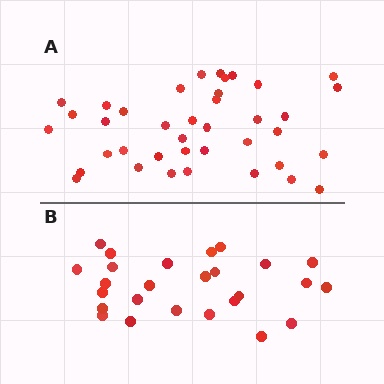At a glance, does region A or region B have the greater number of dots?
Region A (the top region) has more dots.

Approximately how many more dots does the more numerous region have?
Region A has approximately 15 more dots than region B.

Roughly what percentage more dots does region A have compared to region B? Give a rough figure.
About 50% more.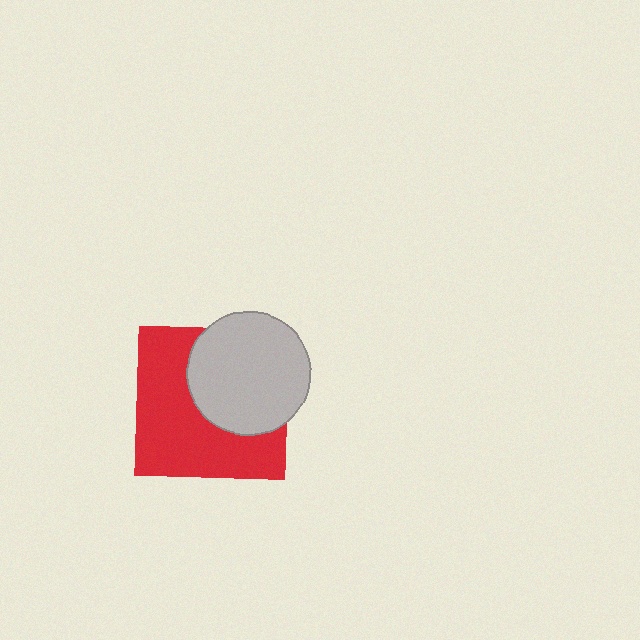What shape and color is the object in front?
The object in front is a light gray circle.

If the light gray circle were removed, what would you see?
You would see the complete red square.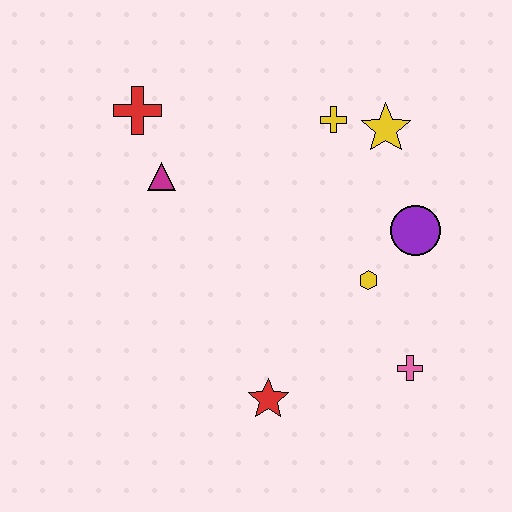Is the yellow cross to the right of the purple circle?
No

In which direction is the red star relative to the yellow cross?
The red star is below the yellow cross.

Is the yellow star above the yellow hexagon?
Yes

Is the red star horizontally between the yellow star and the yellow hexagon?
No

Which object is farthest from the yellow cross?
The red star is farthest from the yellow cross.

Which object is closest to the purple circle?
The yellow hexagon is closest to the purple circle.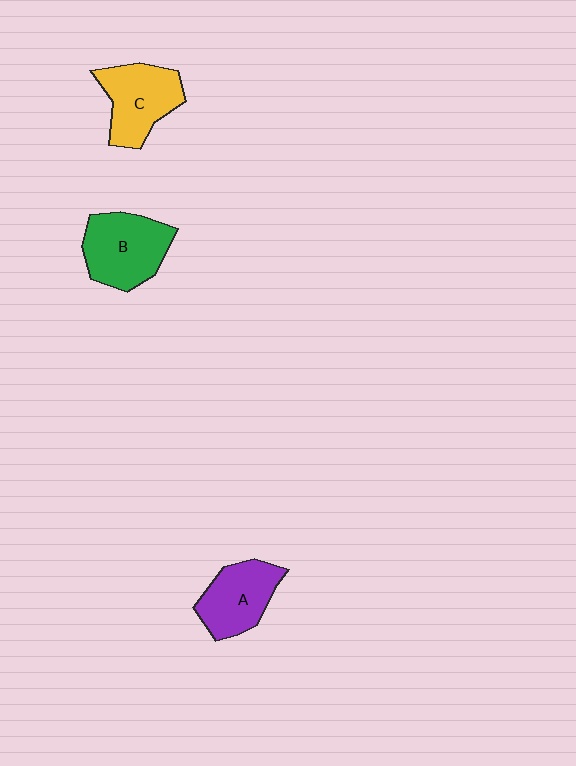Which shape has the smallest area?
Shape A (purple).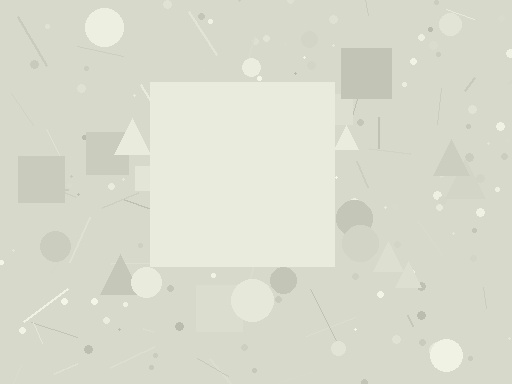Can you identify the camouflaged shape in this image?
The camouflaged shape is a square.